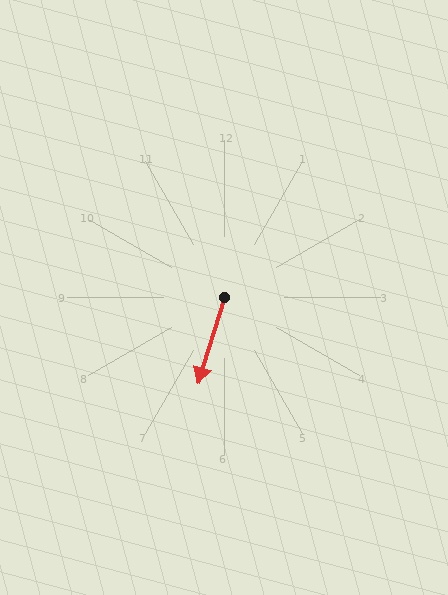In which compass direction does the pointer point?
South.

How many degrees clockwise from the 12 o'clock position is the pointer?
Approximately 197 degrees.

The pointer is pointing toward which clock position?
Roughly 7 o'clock.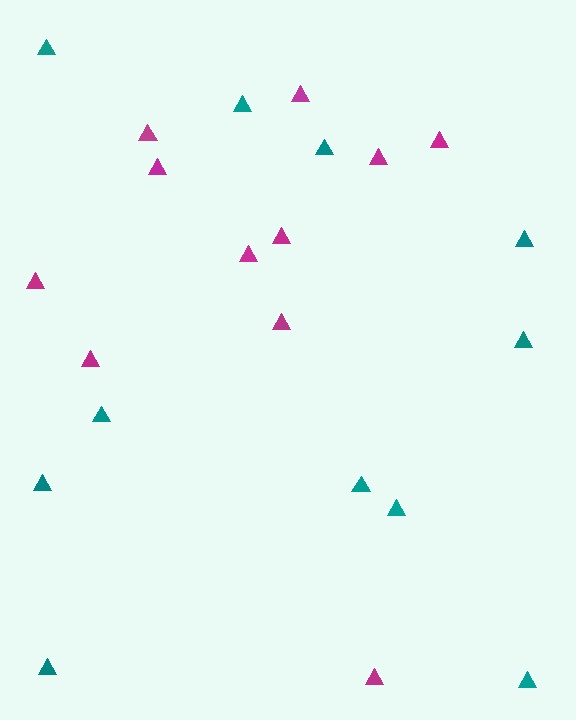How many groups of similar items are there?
There are 2 groups: one group of teal triangles (11) and one group of magenta triangles (11).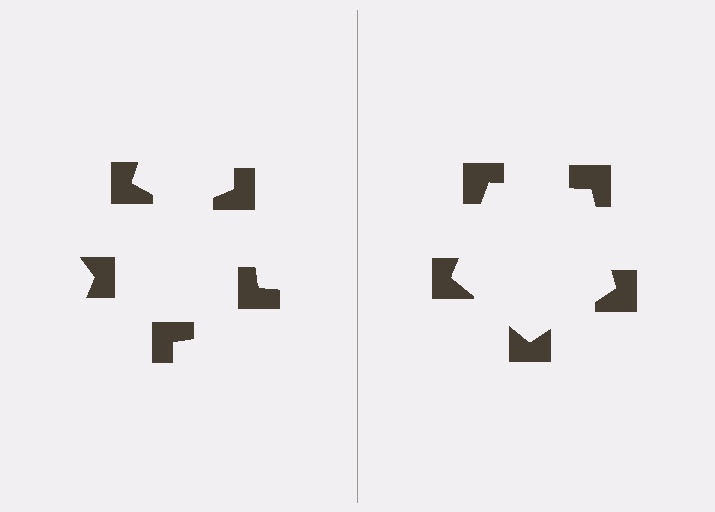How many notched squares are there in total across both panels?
10 — 5 on each side.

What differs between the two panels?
The notched squares are positioned identically on both sides; only the wedge orientations differ. On the right they align to a pentagon; on the left they are misaligned.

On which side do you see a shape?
An illusory pentagon appears on the right side. On the left side the wedge cuts are rotated, so no coherent shape forms.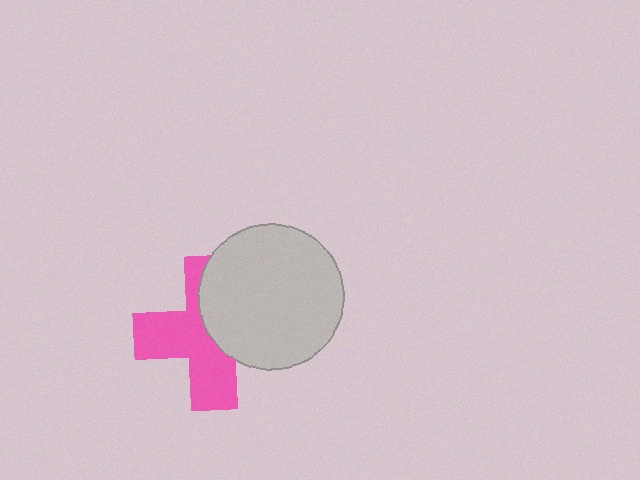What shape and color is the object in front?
The object in front is a light gray circle.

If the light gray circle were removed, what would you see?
You would see the complete pink cross.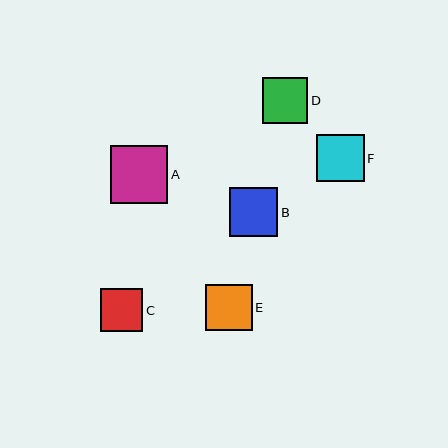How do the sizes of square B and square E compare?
Square B and square E are approximately the same size.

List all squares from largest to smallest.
From largest to smallest: A, B, F, E, D, C.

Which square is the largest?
Square A is the largest with a size of approximately 58 pixels.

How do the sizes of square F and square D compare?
Square F and square D are approximately the same size.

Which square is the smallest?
Square C is the smallest with a size of approximately 43 pixels.